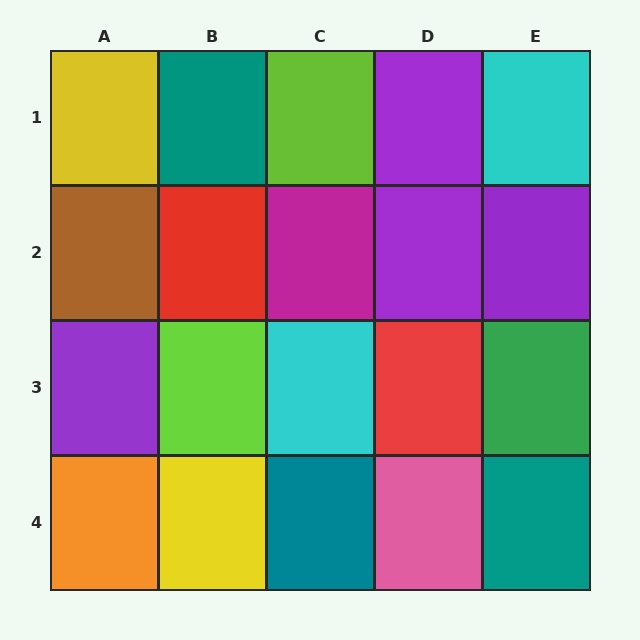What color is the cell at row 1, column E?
Cyan.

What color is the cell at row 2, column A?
Brown.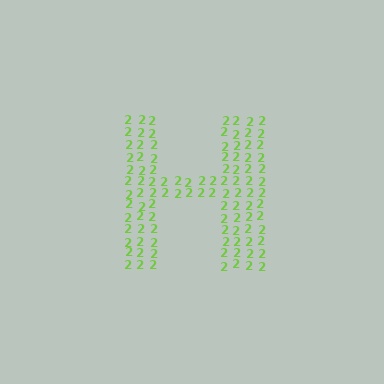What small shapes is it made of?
It is made of small digit 2's.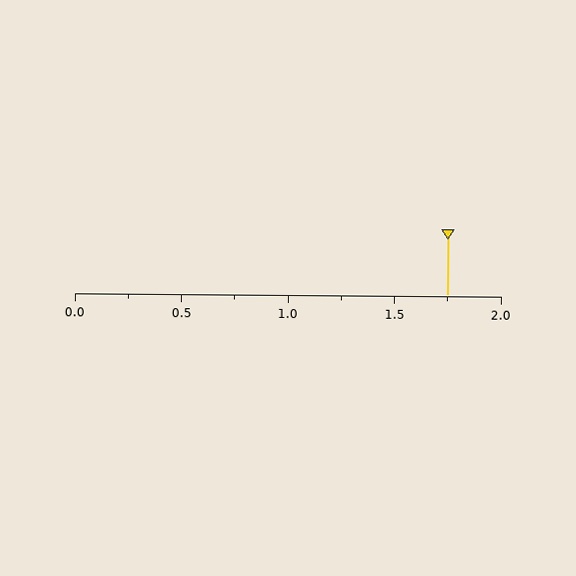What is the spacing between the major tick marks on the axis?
The major ticks are spaced 0.5 apart.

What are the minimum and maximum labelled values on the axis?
The axis runs from 0.0 to 2.0.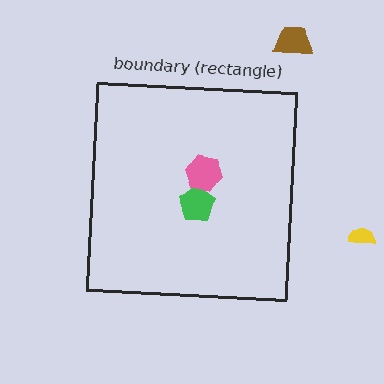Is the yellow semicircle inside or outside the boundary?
Outside.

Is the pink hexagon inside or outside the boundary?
Inside.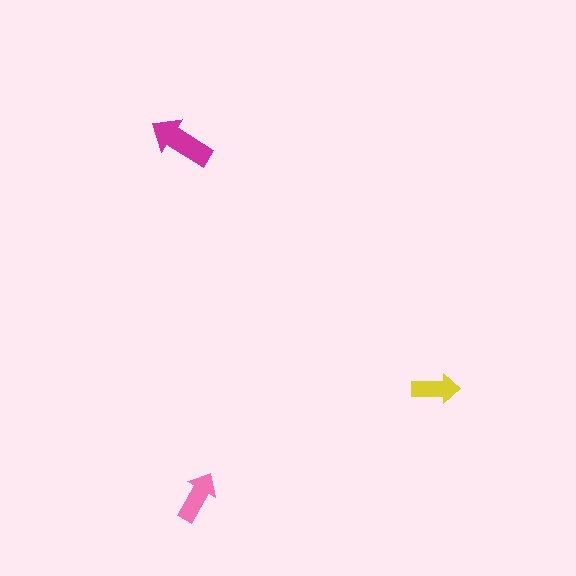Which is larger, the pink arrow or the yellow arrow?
The pink one.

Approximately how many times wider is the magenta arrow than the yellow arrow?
About 1.5 times wider.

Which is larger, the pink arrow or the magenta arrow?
The magenta one.